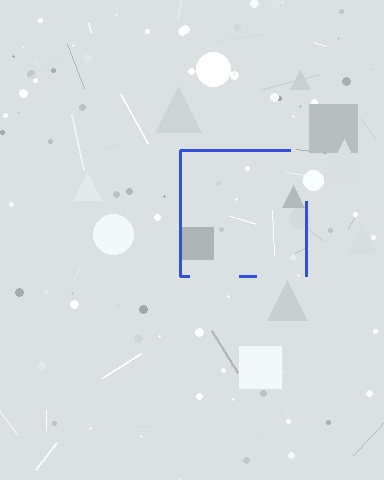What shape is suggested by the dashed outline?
The dashed outline suggests a square.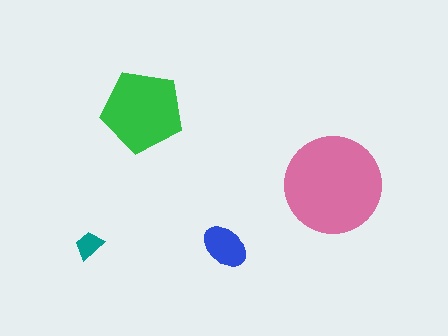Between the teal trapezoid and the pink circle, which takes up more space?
The pink circle.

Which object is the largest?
The pink circle.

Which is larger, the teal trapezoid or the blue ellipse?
The blue ellipse.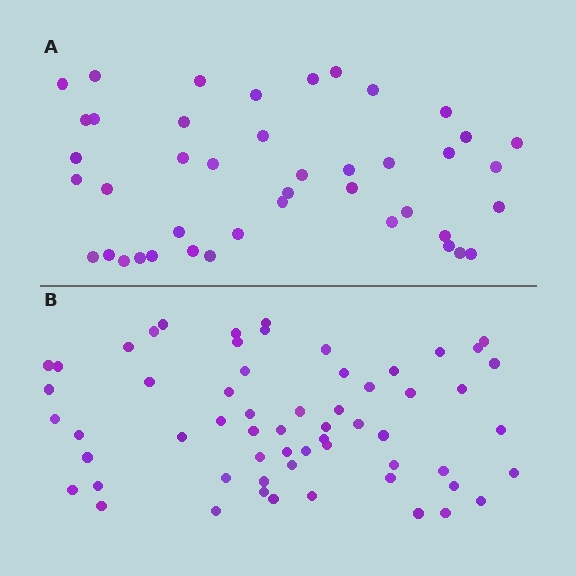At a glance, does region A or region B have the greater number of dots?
Region B (the bottom region) has more dots.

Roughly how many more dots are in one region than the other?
Region B has approximately 15 more dots than region A.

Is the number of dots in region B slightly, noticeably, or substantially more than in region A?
Region B has noticeably more, but not dramatically so. The ratio is roughly 1.4 to 1.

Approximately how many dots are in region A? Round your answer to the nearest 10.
About 40 dots. (The exact count is 43, which rounds to 40.)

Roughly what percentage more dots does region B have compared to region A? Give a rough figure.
About 40% more.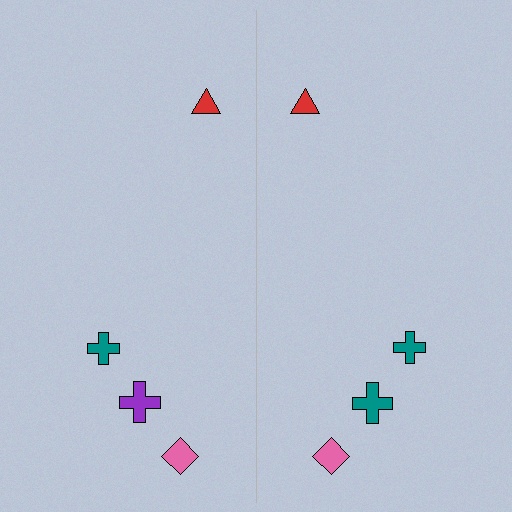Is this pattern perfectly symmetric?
No, the pattern is not perfectly symmetric. The teal cross on the right side breaks the symmetry — its mirror counterpart is purple.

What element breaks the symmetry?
The teal cross on the right side breaks the symmetry — its mirror counterpart is purple.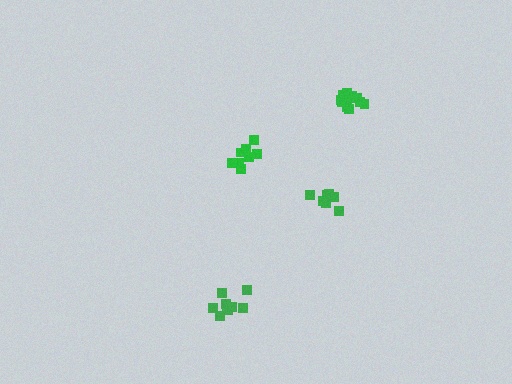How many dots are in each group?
Group 1: 7 dots, Group 2: 10 dots, Group 3: 9 dots, Group 4: 11 dots (37 total).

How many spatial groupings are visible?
There are 4 spatial groupings.